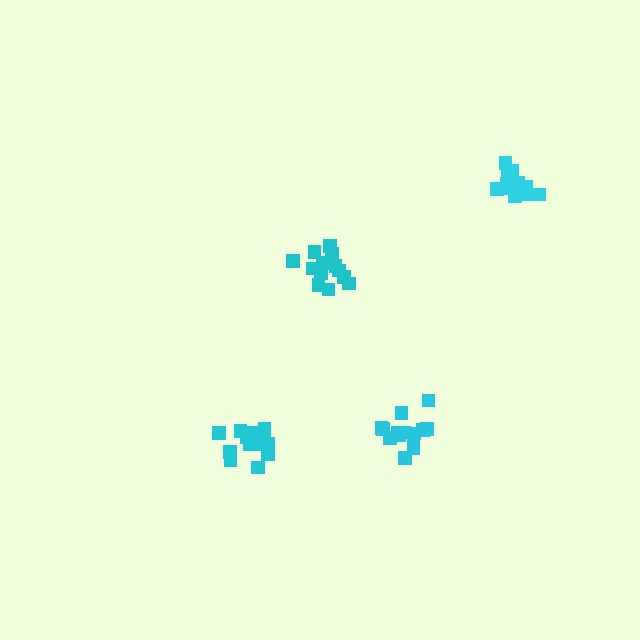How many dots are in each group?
Group 1: 13 dots, Group 2: 14 dots, Group 3: 14 dots, Group 4: 16 dots (57 total).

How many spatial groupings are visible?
There are 4 spatial groupings.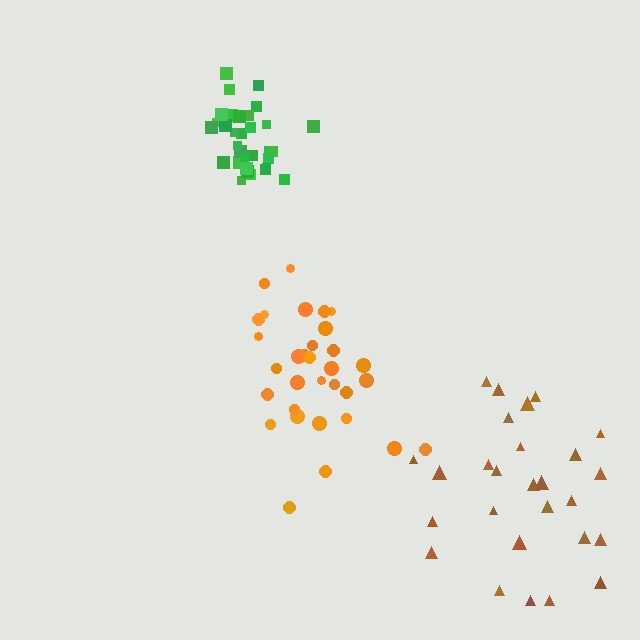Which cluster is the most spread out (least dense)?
Orange.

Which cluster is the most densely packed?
Green.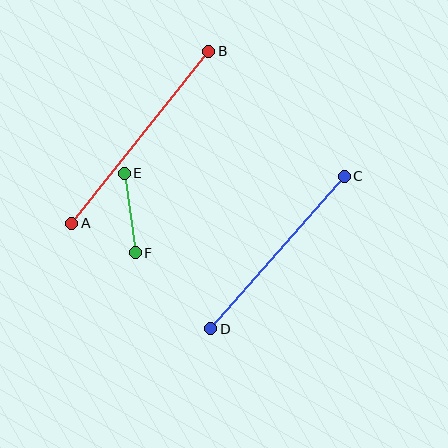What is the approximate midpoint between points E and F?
The midpoint is at approximately (130, 213) pixels.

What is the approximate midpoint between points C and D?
The midpoint is at approximately (278, 253) pixels.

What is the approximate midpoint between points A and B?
The midpoint is at approximately (140, 137) pixels.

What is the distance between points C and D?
The distance is approximately 202 pixels.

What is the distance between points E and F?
The distance is approximately 80 pixels.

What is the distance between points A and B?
The distance is approximately 220 pixels.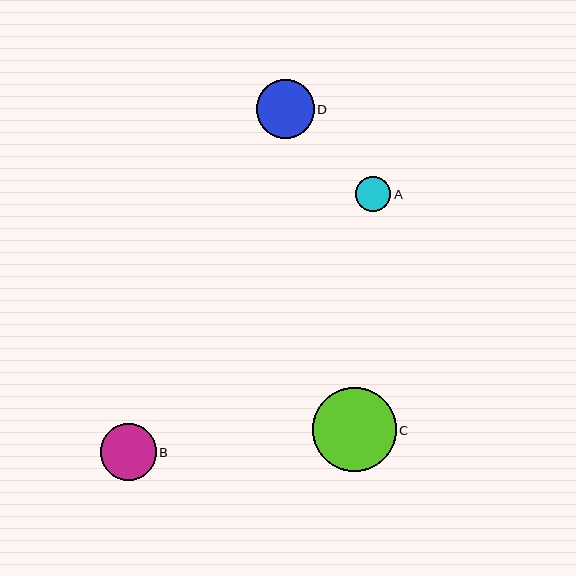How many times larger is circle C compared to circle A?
Circle C is approximately 2.4 times the size of circle A.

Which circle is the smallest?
Circle A is the smallest with a size of approximately 35 pixels.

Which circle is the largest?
Circle C is the largest with a size of approximately 84 pixels.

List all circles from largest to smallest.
From largest to smallest: C, D, B, A.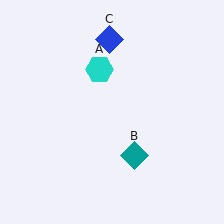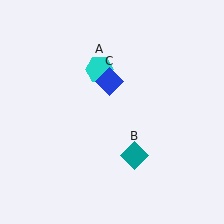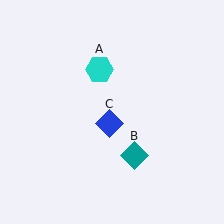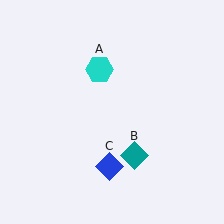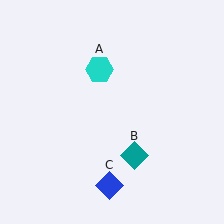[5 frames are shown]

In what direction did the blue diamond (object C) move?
The blue diamond (object C) moved down.